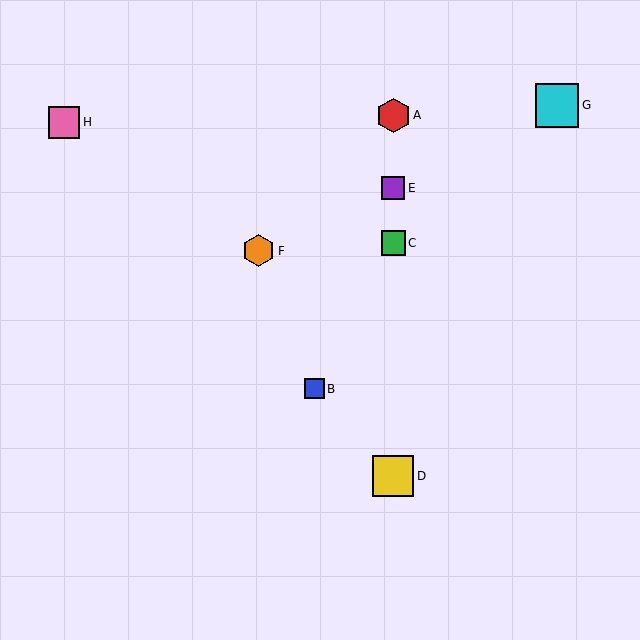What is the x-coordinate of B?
Object B is at x≈314.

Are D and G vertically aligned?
No, D is at x≈393 and G is at x≈557.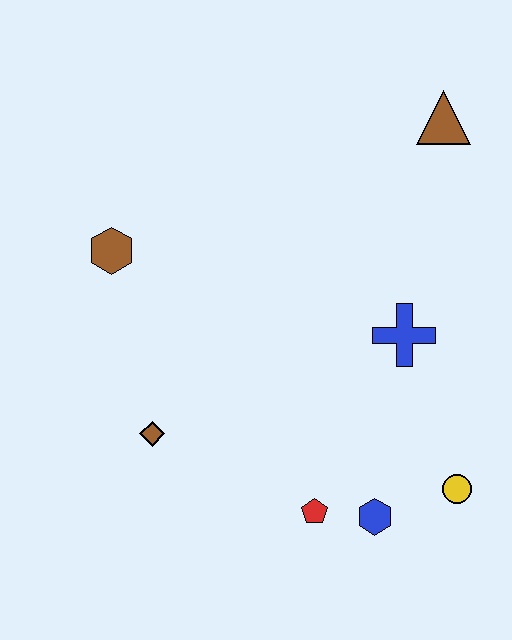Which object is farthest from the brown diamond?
The brown triangle is farthest from the brown diamond.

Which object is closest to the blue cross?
The yellow circle is closest to the blue cross.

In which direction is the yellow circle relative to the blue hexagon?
The yellow circle is to the right of the blue hexagon.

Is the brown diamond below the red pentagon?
No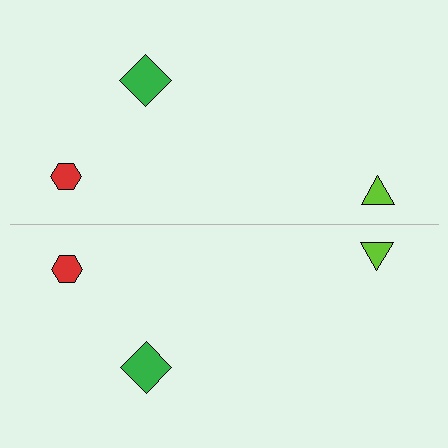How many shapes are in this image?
There are 6 shapes in this image.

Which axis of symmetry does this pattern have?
The pattern has a horizontal axis of symmetry running through the center of the image.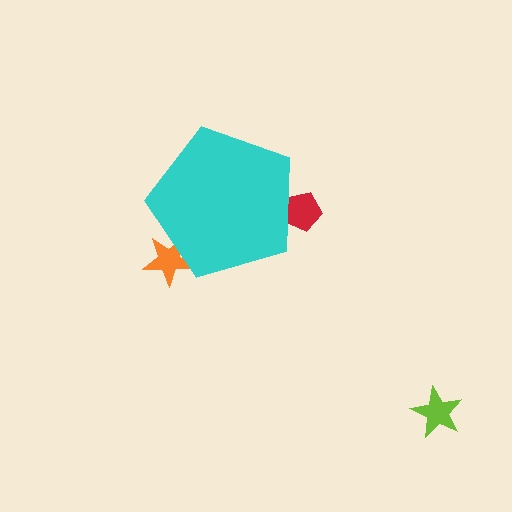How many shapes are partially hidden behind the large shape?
2 shapes are partially hidden.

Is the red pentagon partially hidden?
Yes, the red pentagon is partially hidden behind the cyan pentagon.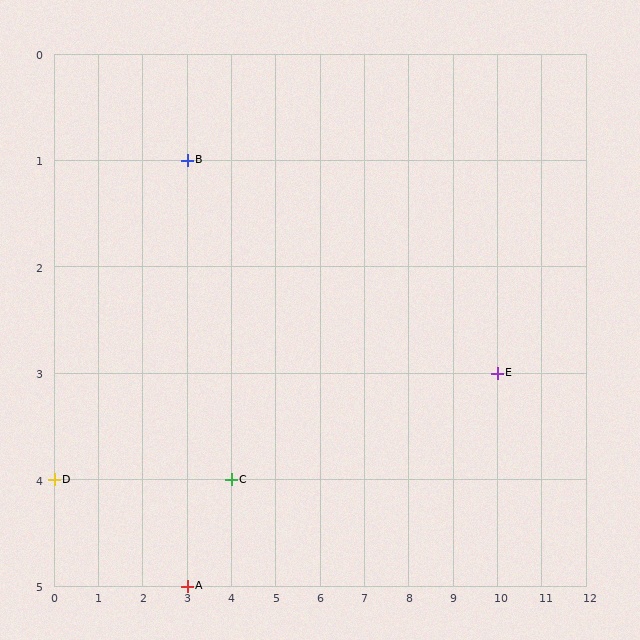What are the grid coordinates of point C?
Point C is at grid coordinates (4, 4).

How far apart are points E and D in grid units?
Points E and D are 10 columns and 1 row apart (about 10.0 grid units diagonally).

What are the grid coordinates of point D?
Point D is at grid coordinates (0, 4).